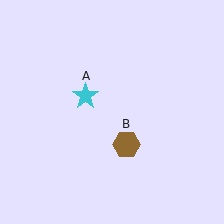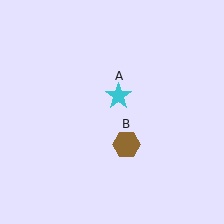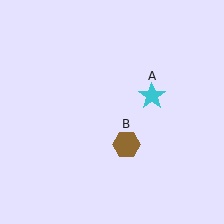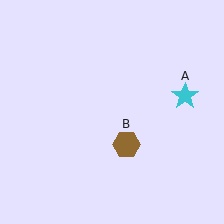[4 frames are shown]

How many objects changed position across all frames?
1 object changed position: cyan star (object A).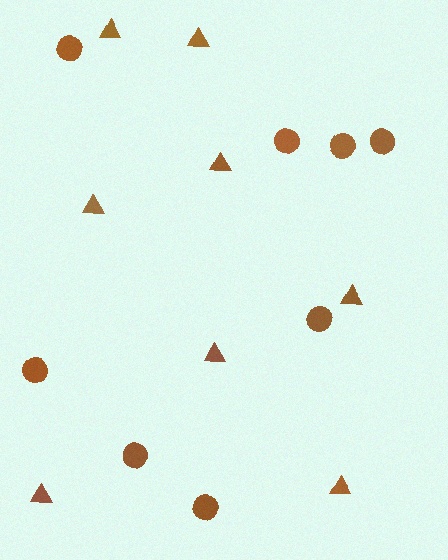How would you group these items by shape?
There are 2 groups: one group of circles (8) and one group of triangles (8).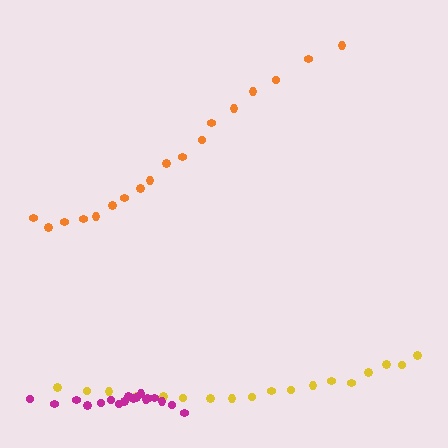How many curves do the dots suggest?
There are 3 distinct paths.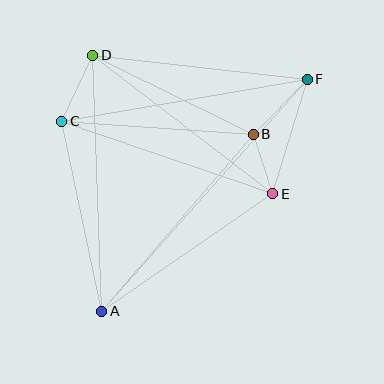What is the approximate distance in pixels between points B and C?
The distance between B and C is approximately 192 pixels.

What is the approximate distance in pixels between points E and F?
The distance between E and F is approximately 120 pixels.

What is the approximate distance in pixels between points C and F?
The distance between C and F is approximately 249 pixels.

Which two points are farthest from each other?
Points A and F are farthest from each other.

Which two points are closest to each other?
Points B and E are closest to each other.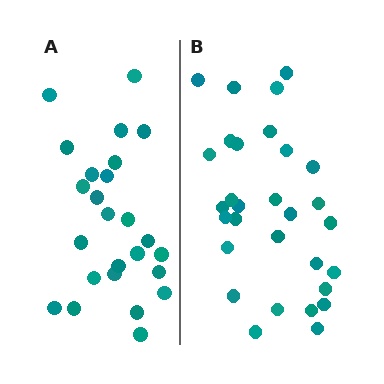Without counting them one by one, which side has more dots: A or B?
Region B (the right region) has more dots.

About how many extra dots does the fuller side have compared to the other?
Region B has about 5 more dots than region A.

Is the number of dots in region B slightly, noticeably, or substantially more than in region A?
Region B has only slightly more — the two regions are fairly close. The ratio is roughly 1.2 to 1.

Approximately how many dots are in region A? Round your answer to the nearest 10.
About 20 dots. (The exact count is 25, which rounds to 20.)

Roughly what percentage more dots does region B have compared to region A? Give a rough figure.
About 20% more.